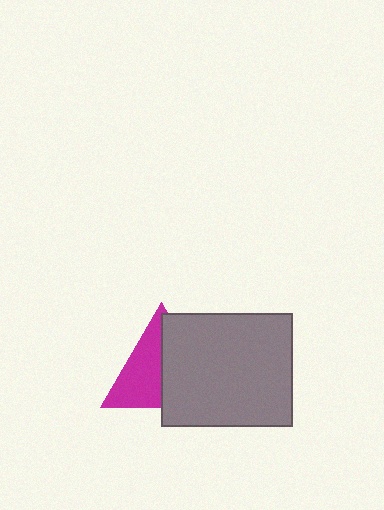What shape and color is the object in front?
The object in front is a gray rectangle.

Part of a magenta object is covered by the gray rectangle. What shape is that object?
It is a triangle.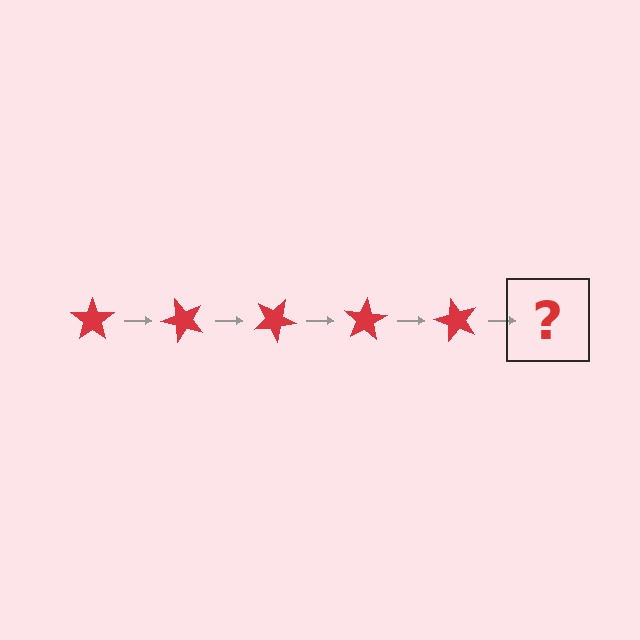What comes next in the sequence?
The next element should be a red star rotated 250 degrees.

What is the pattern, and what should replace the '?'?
The pattern is that the star rotates 50 degrees each step. The '?' should be a red star rotated 250 degrees.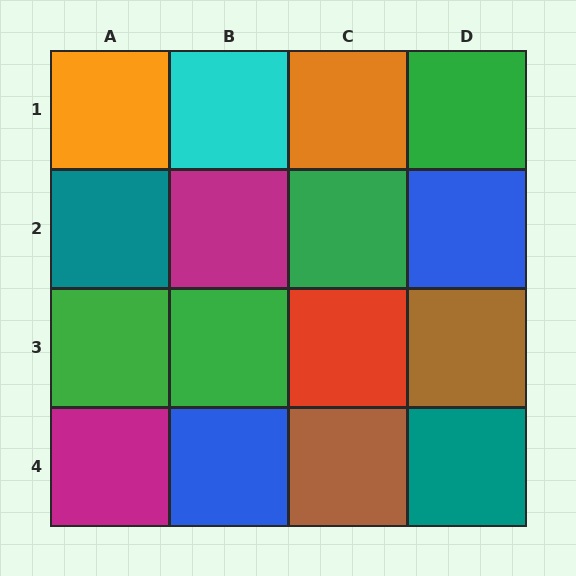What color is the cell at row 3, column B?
Green.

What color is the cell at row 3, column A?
Green.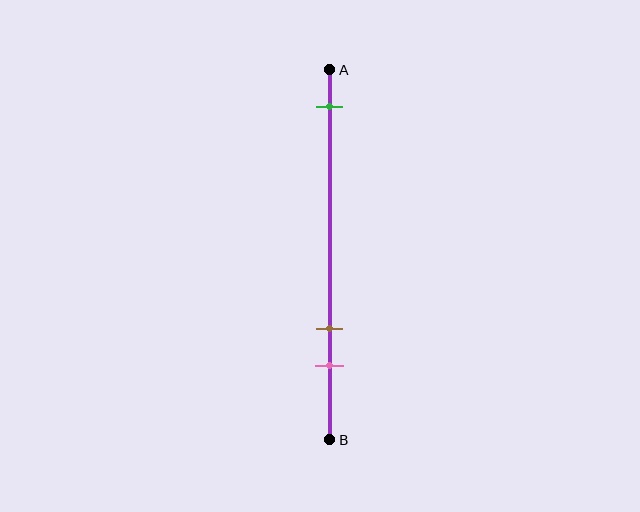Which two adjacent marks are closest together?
The brown and pink marks are the closest adjacent pair.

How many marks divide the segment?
There are 3 marks dividing the segment.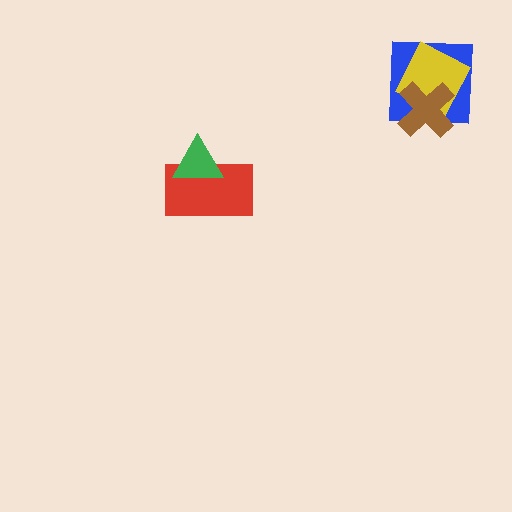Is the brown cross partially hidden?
No, no other shape covers it.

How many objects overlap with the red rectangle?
1 object overlaps with the red rectangle.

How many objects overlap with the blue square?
2 objects overlap with the blue square.